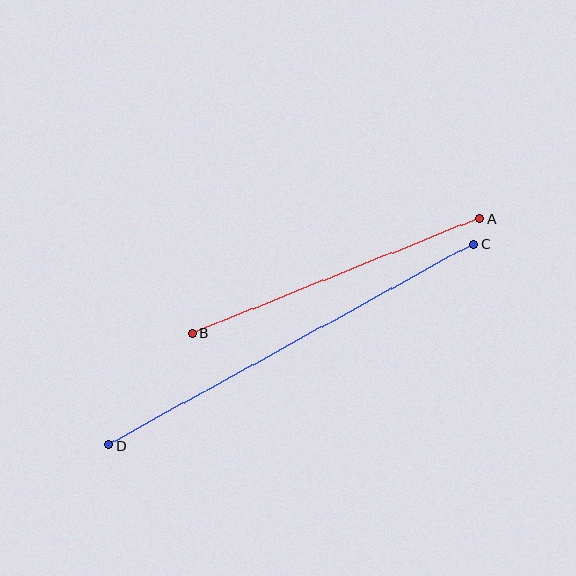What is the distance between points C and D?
The distance is approximately 417 pixels.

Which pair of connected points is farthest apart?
Points C and D are farthest apart.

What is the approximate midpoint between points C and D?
The midpoint is at approximately (291, 345) pixels.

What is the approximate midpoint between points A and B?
The midpoint is at approximately (336, 276) pixels.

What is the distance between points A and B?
The distance is approximately 309 pixels.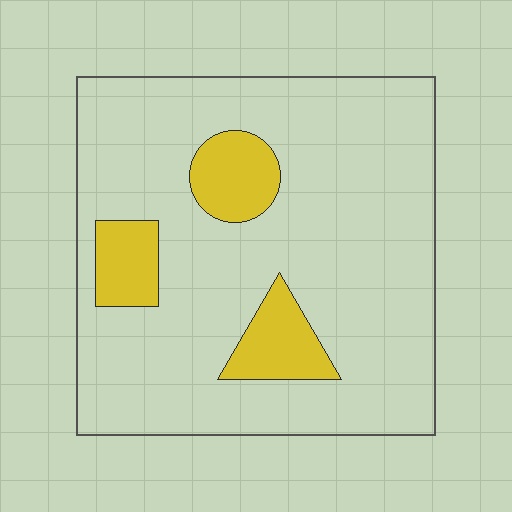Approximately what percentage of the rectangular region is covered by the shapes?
Approximately 15%.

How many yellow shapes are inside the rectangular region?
3.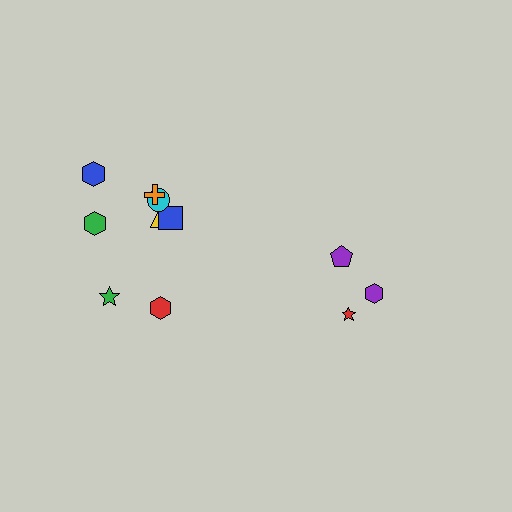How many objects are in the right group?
There are 3 objects.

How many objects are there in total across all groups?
There are 11 objects.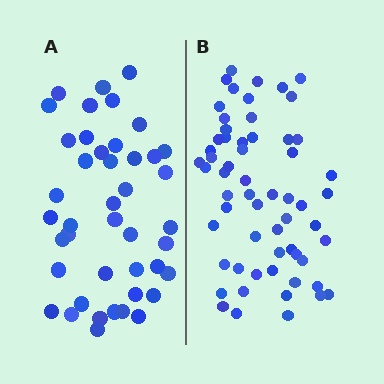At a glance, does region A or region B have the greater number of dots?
Region B (the right region) has more dots.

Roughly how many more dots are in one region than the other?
Region B has approximately 15 more dots than region A.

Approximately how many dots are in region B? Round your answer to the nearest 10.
About 60 dots.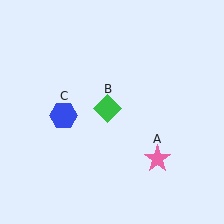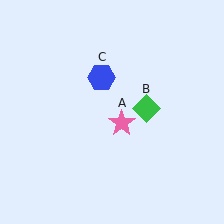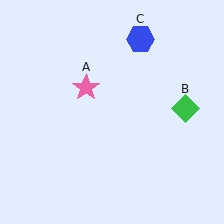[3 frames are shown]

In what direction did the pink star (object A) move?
The pink star (object A) moved up and to the left.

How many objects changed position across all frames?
3 objects changed position: pink star (object A), green diamond (object B), blue hexagon (object C).